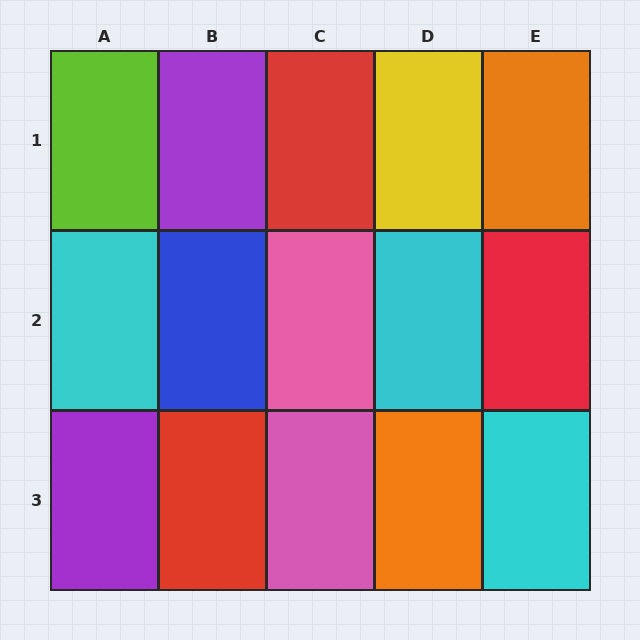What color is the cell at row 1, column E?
Orange.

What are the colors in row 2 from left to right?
Cyan, blue, pink, cyan, red.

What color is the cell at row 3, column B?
Red.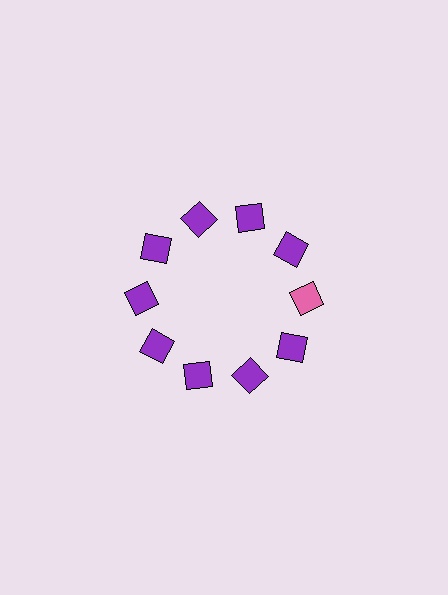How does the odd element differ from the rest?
It has a different color: pink instead of purple.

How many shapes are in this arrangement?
There are 10 shapes arranged in a ring pattern.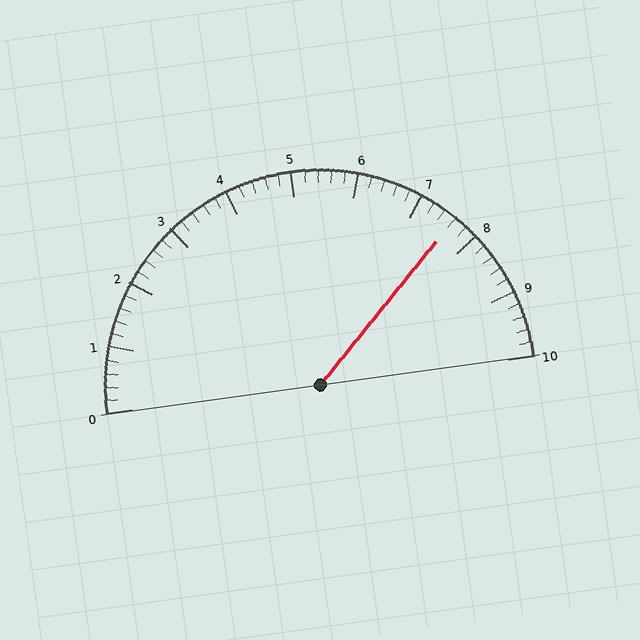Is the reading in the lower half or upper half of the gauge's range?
The reading is in the upper half of the range (0 to 10).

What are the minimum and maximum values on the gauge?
The gauge ranges from 0 to 10.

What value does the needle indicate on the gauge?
The needle indicates approximately 7.6.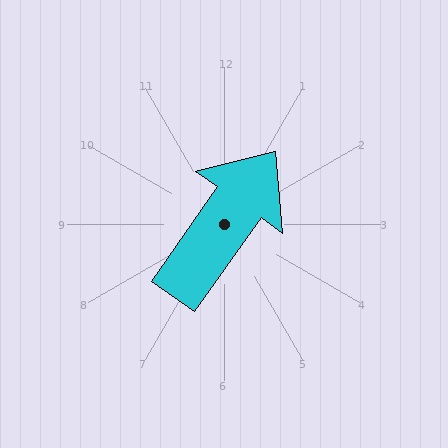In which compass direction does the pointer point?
Northeast.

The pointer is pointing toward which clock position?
Roughly 1 o'clock.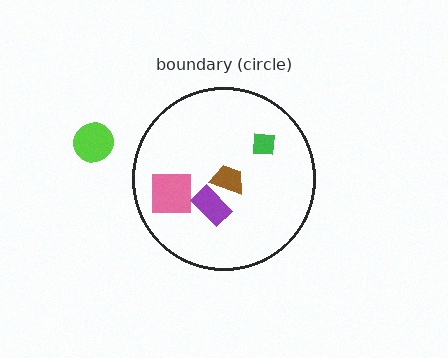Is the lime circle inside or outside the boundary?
Outside.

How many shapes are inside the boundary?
4 inside, 1 outside.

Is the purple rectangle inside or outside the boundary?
Inside.